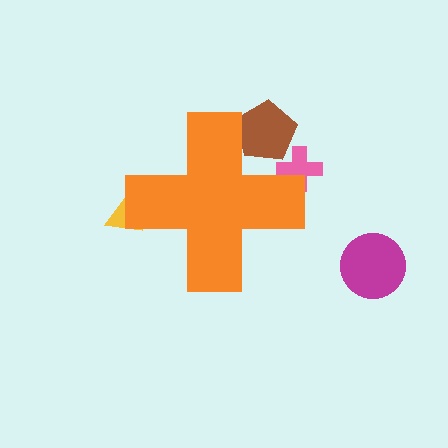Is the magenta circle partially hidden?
No, the magenta circle is fully visible.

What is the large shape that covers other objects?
An orange cross.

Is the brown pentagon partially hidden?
Yes, the brown pentagon is partially hidden behind the orange cross.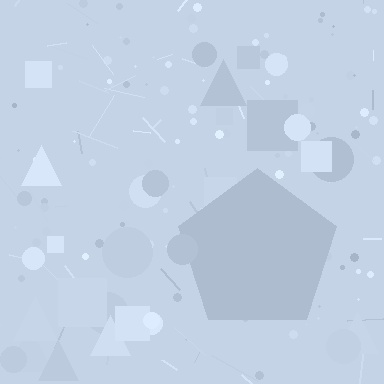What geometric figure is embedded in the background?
A pentagon is embedded in the background.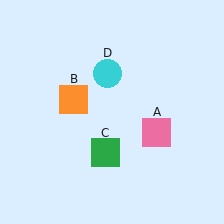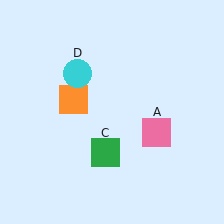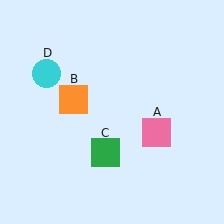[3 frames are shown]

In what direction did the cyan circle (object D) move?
The cyan circle (object D) moved left.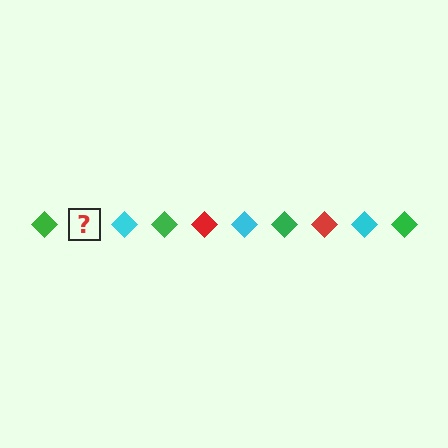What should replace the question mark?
The question mark should be replaced with a red diamond.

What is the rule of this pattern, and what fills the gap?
The rule is that the pattern cycles through green, red, cyan diamonds. The gap should be filled with a red diamond.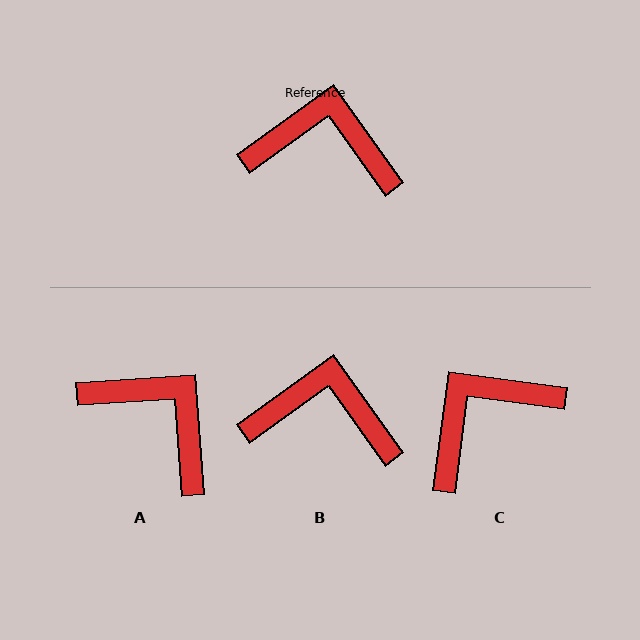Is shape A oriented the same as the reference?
No, it is off by about 32 degrees.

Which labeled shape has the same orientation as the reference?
B.